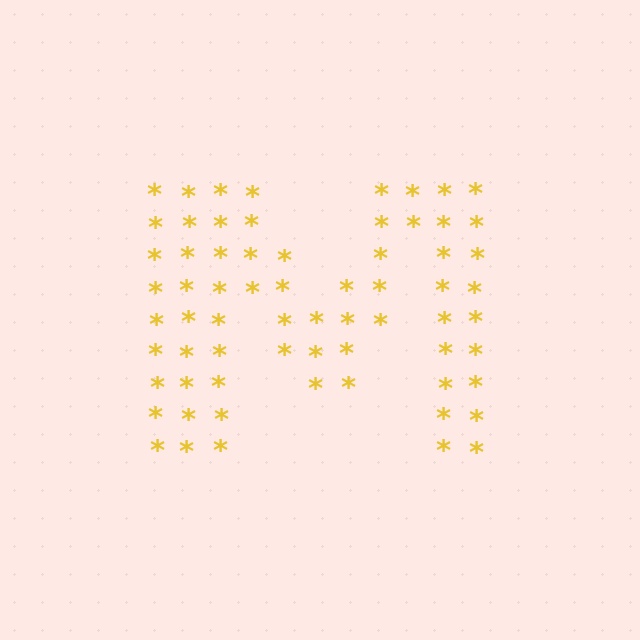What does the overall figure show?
The overall figure shows the letter M.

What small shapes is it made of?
It is made of small asterisks.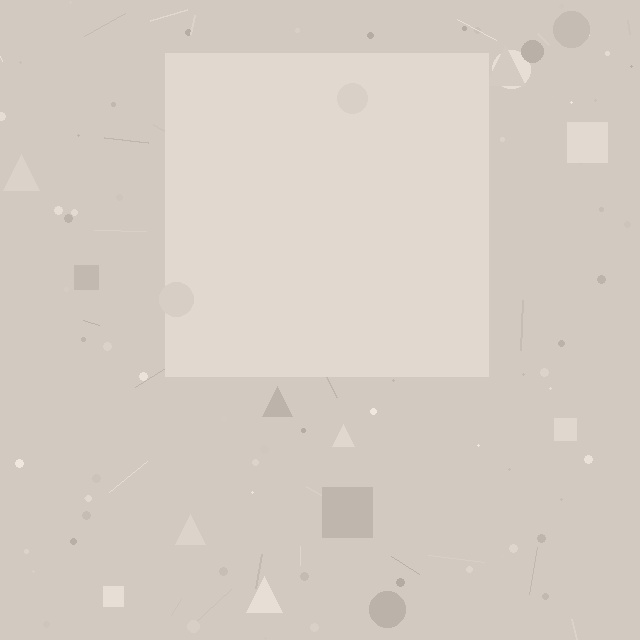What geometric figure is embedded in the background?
A square is embedded in the background.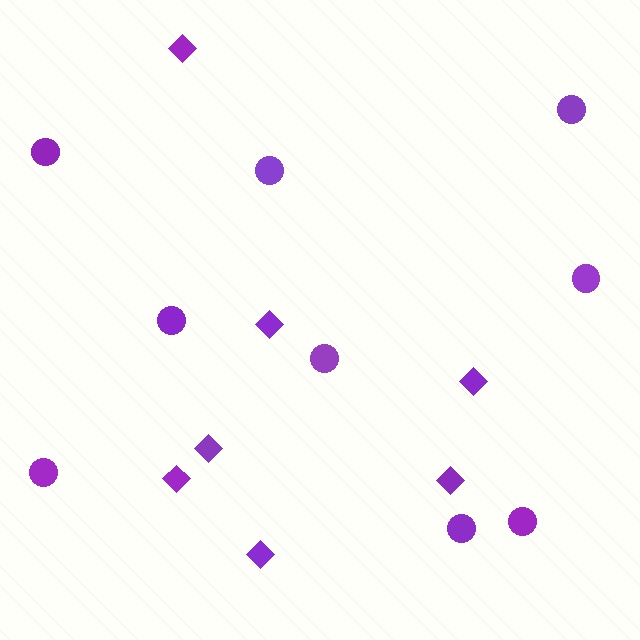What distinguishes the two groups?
There are 2 groups: one group of diamonds (7) and one group of circles (9).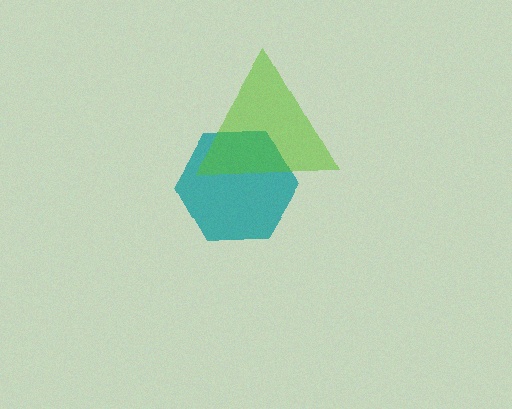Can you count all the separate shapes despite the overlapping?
Yes, there are 2 separate shapes.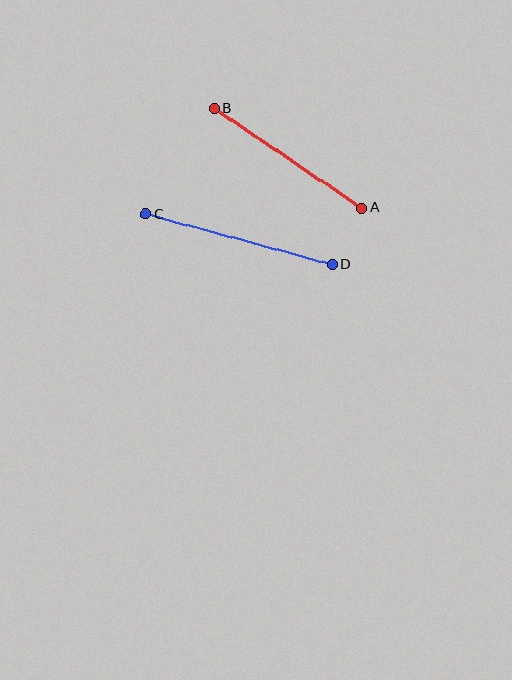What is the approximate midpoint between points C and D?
The midpoint is at approximately (239, 239) pixels.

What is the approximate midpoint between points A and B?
The midpoint is at approximately (288, 158) pixels.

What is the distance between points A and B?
The distance is approximately 178 pixels.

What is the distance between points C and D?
The distance is approximately 194 pixels.